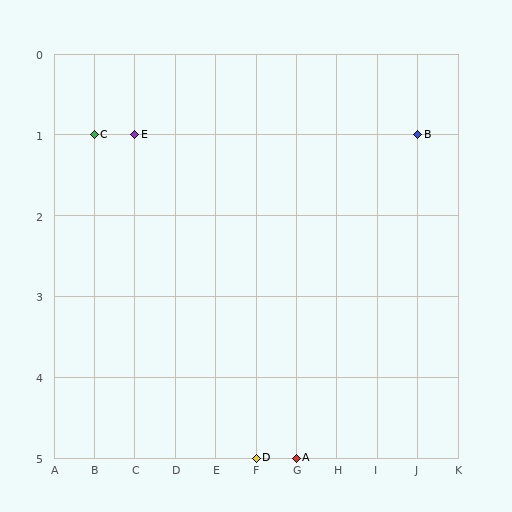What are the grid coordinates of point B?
Point B is at grid coordinates (J, 1).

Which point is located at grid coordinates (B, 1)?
Point C is at (B, 1).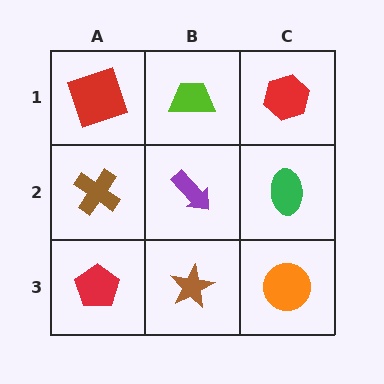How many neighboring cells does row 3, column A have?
2.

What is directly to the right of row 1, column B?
A red hexagon.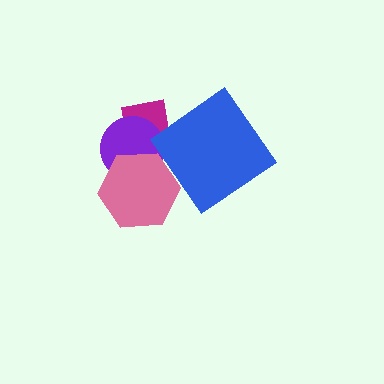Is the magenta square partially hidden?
Yes, it is partially covered by another shape.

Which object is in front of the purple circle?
The pink hexagon is in front of the purple circle.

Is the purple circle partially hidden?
Yes, it is partially covered by another shape.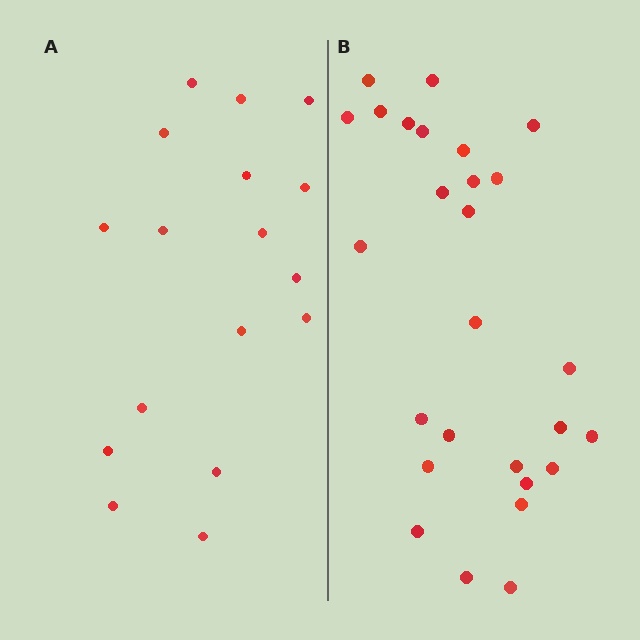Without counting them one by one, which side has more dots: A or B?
Region B (the right region) has more dots.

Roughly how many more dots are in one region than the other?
Region B has roughly 10 or so more dots than region A.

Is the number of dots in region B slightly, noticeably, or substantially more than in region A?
Region B has substantially more. The ratio is roughly 1.6 to 1.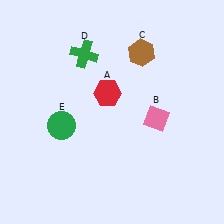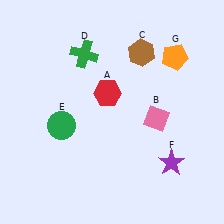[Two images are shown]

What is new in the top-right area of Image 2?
An orange pentagon (G) was added in the top-right area of Image 2.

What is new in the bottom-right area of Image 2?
A purple star (F) was added in the bottom-right area of Image 2.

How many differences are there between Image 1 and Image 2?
There are 2 differences between the two images.